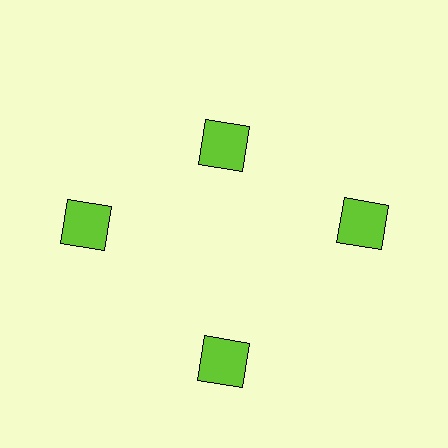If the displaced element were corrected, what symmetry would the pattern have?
It would have 4-fold rotational symmetry — the pattern would map onto itself every 90 degrees.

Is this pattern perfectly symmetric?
No. The 4 lime squares are arranged in a ring, but one element near the 12 o'clock position is pulled inward toward the center, breaking the 4-fold rotational symmetry.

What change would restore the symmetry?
The symmetry would be restored by moving it outward, back onto the ring so that all 4 squares sit at equal angles and equal distance from the center.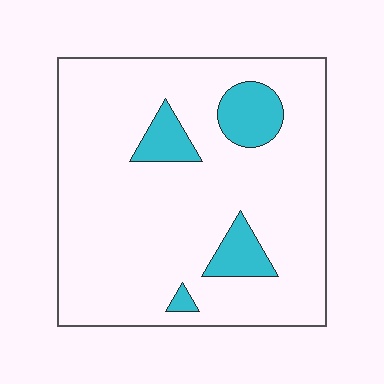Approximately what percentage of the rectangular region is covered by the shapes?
Approximately 10%.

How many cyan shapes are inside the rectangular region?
4.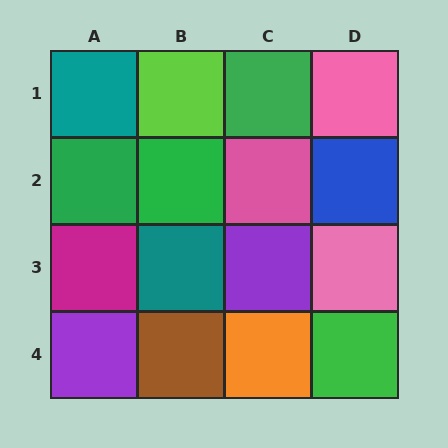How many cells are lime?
1 cell is lime.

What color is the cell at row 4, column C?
Orange.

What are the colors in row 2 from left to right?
Green, green, pink, blue.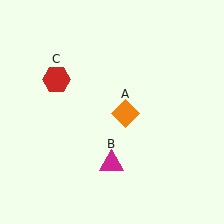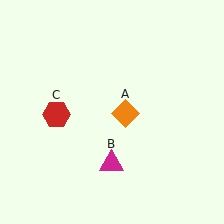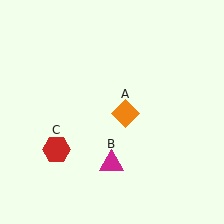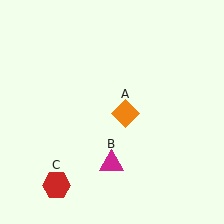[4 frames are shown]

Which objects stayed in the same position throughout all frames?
Orange diamond (object A) and magenta triangle (object B) remained stationary.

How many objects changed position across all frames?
1 object changed position: red hexagon (object C).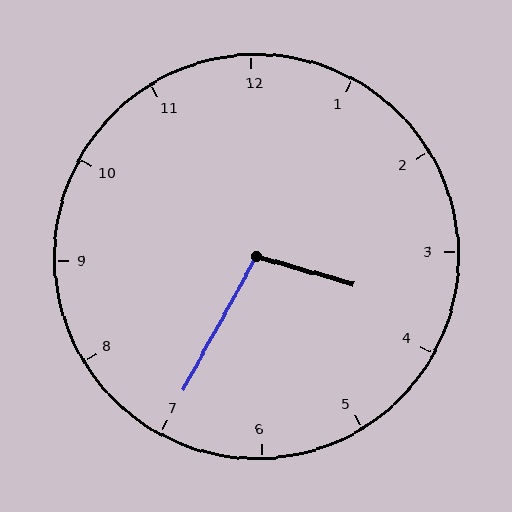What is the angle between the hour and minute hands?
Approximately 102 degrees.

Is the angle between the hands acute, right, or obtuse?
It is obtuse.